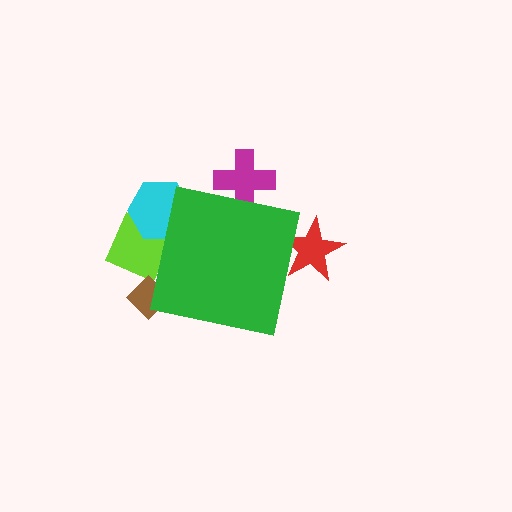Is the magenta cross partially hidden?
Yes, the magenta cross is partially hidden behind the green square.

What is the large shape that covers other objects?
A green square.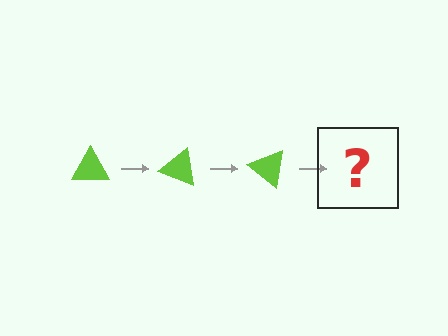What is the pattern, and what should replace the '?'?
The pattern is that the triangle rotates 20 degrees each step. The '?' should be a lime triangle rotated 60 degrees.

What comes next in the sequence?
The next element should be a lime triangle rotated 60 degrees.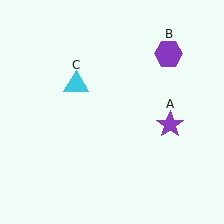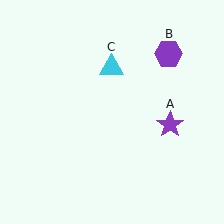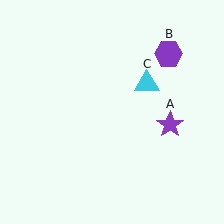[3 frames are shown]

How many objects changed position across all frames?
1 object changed position: cyan triangle (object C).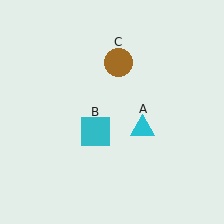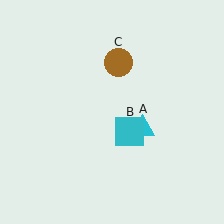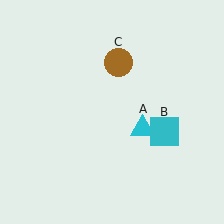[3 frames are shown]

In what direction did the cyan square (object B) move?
The cyan square (object B) moved right.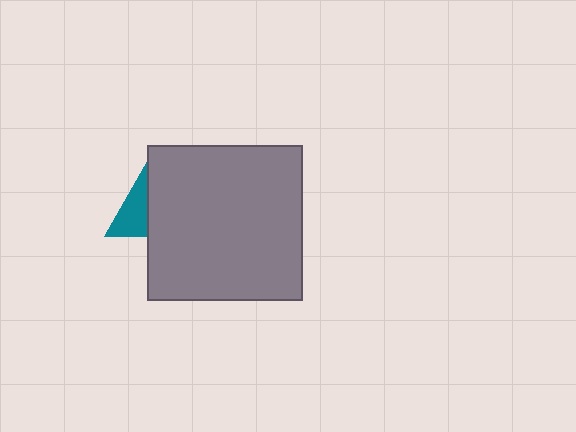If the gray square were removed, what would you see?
You would see the complete teal triangle.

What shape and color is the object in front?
The object in front is a gray square.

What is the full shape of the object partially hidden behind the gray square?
The partially hidden object is a teal triangle.